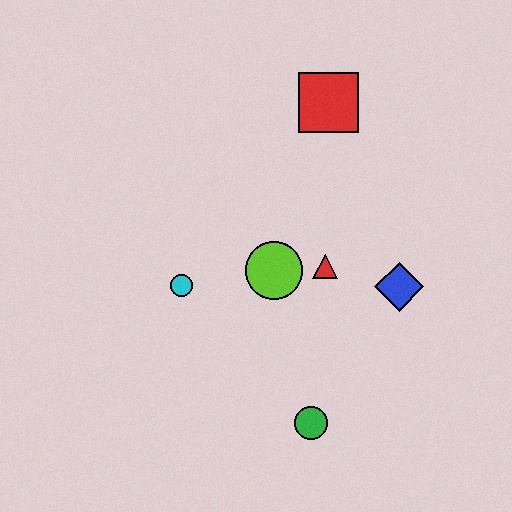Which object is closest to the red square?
The red triangle is closest to the red square.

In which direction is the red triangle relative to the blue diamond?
The red triangle is to the left of the blue diamond.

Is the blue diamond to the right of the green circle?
Yes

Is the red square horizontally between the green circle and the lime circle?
No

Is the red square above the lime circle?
Yes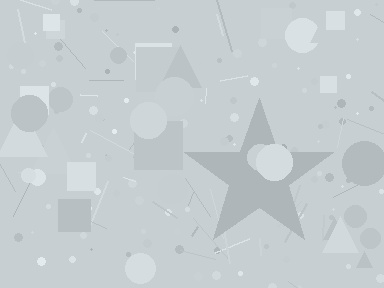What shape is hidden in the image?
A star is hidden in the image.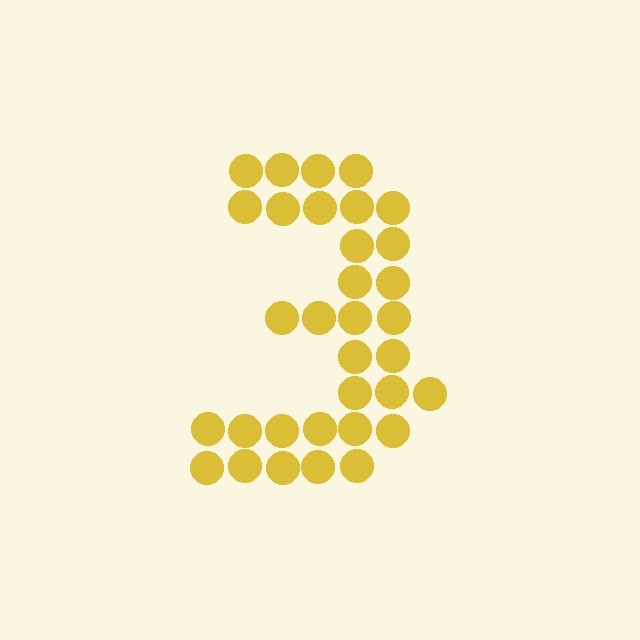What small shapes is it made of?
It is made of small circles.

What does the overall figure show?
The overall figure shows the digit 3.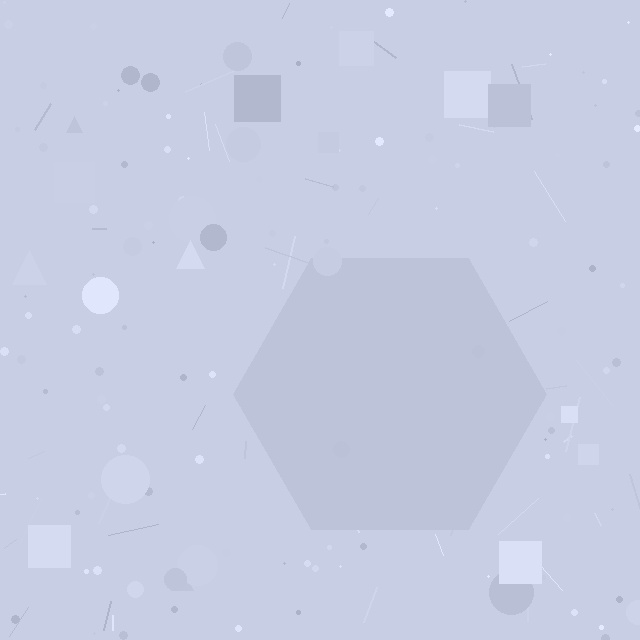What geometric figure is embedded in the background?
A hexagon is embedded in the background.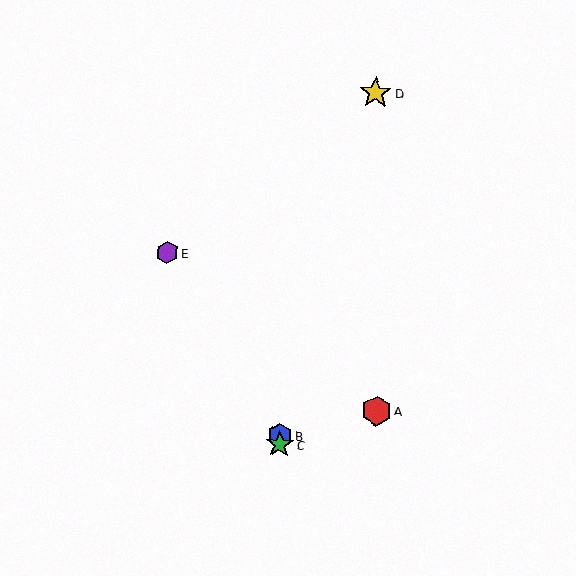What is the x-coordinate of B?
Object B is at x≈280.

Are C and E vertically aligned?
No, C is at x≈280 and E is at x≈167.